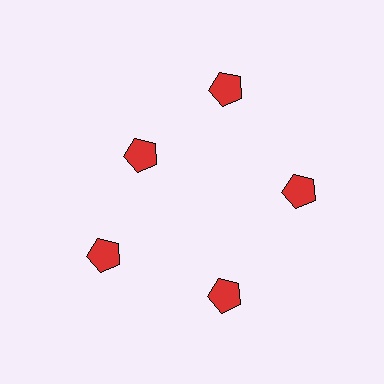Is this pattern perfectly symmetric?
No. The 5 red pentagons are arranged in a ring, but one element near the 10 o'clock position is pulled inward toward the center, breaking the 5-fold rotational symmetry.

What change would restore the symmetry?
The symmetry would be restored by moving it outward, back onto the ring so that all 5 pentagons sit at equal angles and equal distance from the center.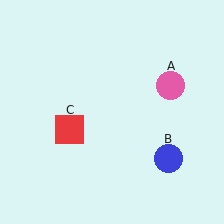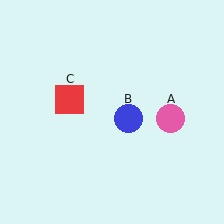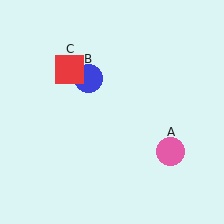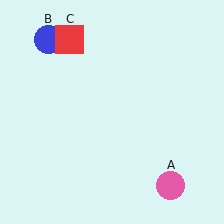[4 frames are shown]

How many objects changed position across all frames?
3 objects changed position: pink circle (object A), blue circle (object B), red square (object C).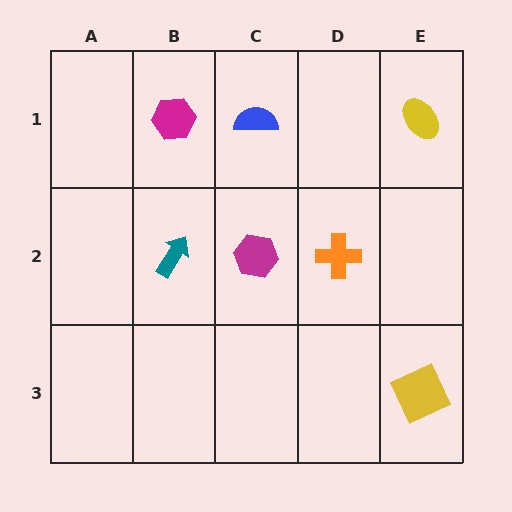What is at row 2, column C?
A magenta hexagon.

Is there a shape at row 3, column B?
No, that cell is empty.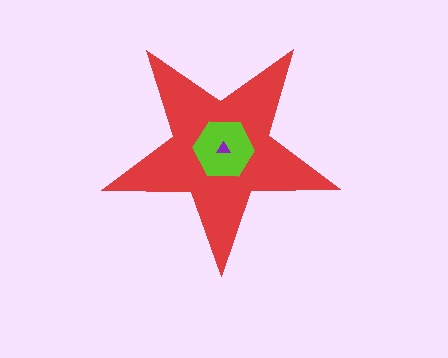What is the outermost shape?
The red star.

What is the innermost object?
The purple triangle.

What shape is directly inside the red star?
The lime hexagon.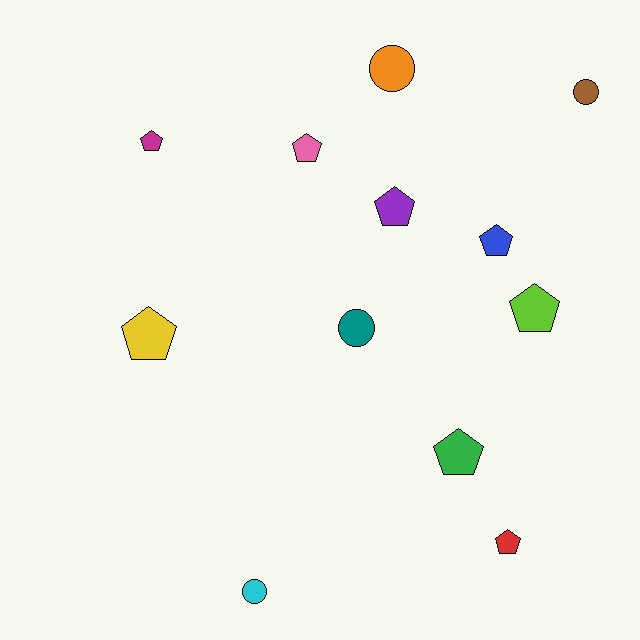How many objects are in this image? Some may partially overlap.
There are 12 objects.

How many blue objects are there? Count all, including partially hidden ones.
There is 1 blue object.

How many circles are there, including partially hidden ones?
There are 4 circles.